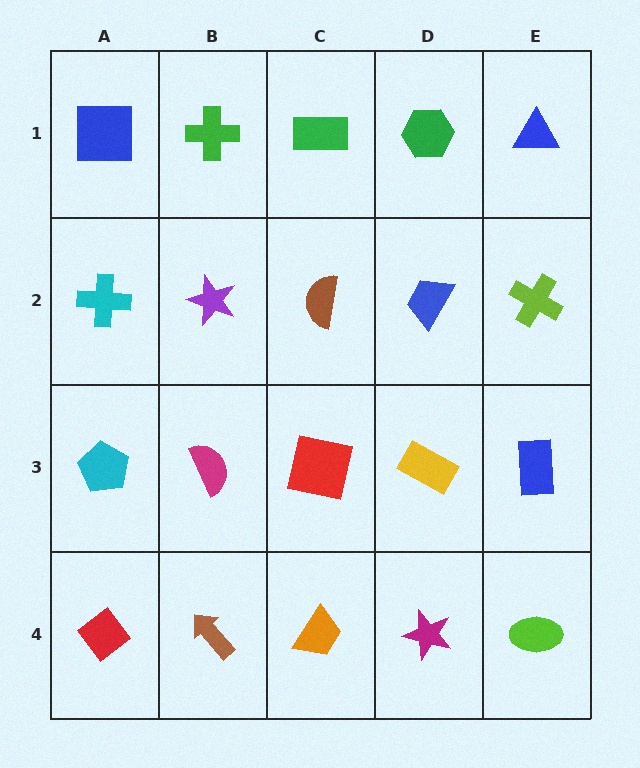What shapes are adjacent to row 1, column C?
A brown semicircle (row 2, column C), a green cross (row 1, column B), a green hexagon (row 1, column D).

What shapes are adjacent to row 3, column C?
A brown semicircle (row 2, column C), an orange trapezoid (row 4, column C), a magenta semicircle (row 3, column B), a yellow rectangle (row 3, column D).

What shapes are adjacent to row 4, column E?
A blue rectangle (row 3, column E), a magenta star (row 4, column D).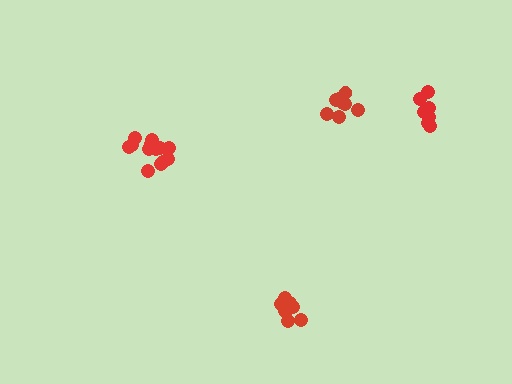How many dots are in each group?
Group 1: 13 dots, Group 2: 7 dots, Group 3: 8 dots, Group 4: 9 dots (37 total).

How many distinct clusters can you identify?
There are 4 distinct clusters.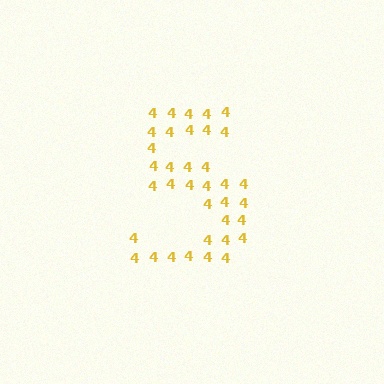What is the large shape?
The large shape is the digit 5.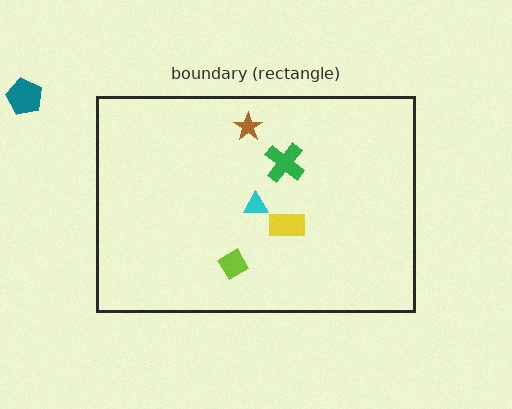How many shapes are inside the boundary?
5 inside, 1 outside.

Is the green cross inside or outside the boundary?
Inside.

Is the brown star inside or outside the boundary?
Inside.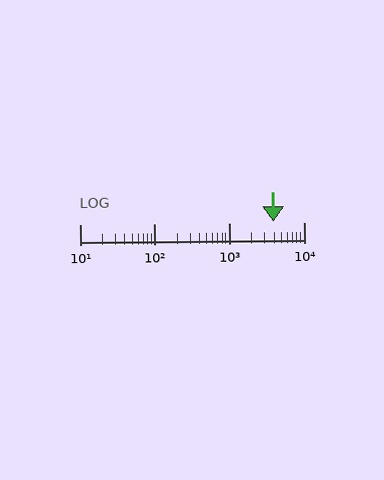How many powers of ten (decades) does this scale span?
The scale spans 3 decades, from 10 to 10000.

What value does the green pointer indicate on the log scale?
The pointer indicates approximately 3900.